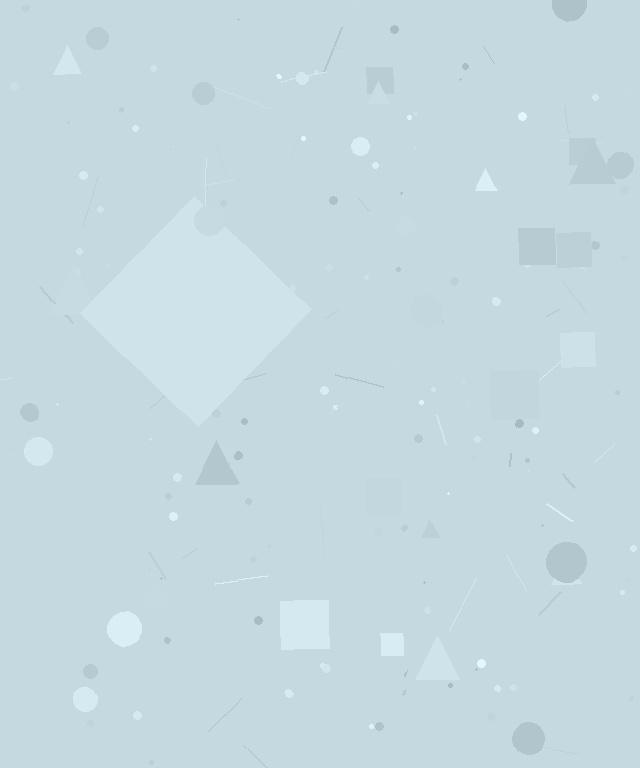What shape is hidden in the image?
A diamond is hidden in the image.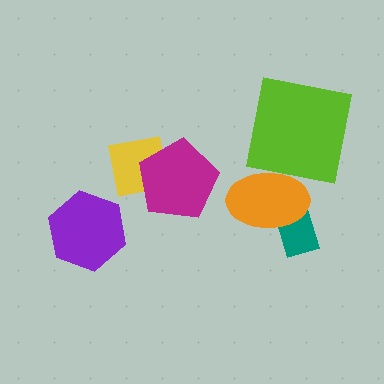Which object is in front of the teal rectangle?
The orange ellipse is in front of the teal rectangle.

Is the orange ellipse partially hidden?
Yes, it is partially covered by another shape.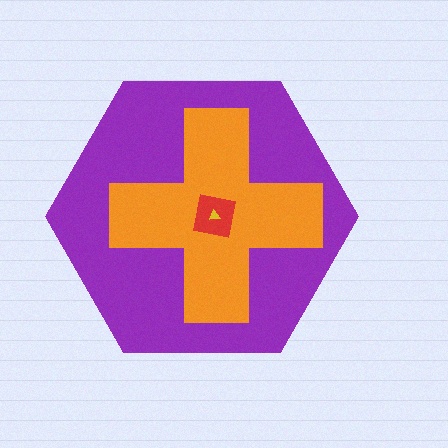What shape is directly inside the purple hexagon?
The orange cross.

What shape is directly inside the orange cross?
The red square.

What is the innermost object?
The yellow triangle.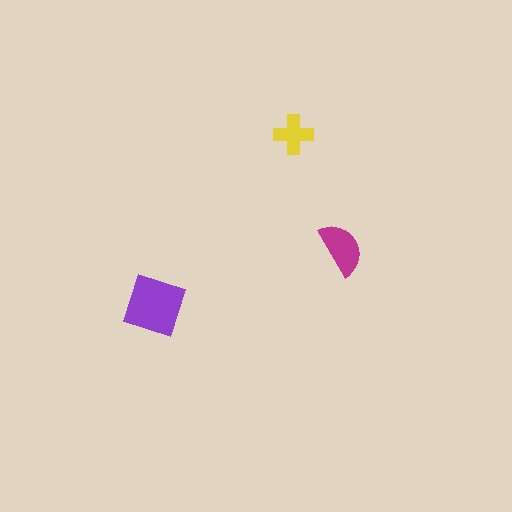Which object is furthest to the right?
The magenta semicircle is rightmost.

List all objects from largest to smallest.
The purple diamond, the magenta semicircle, the yellow cross.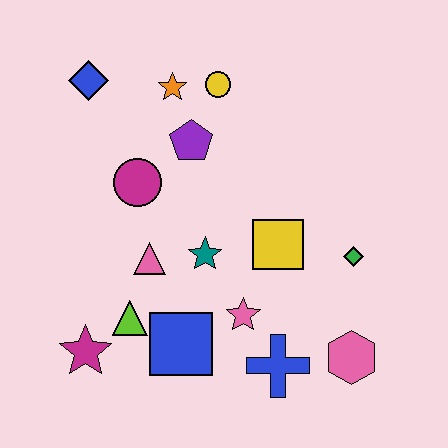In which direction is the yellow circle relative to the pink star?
The yellow circle is above the pink star.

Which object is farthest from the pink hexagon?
The blue diamond is farthest from the pink hexagon.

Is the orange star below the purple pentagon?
No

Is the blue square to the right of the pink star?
No